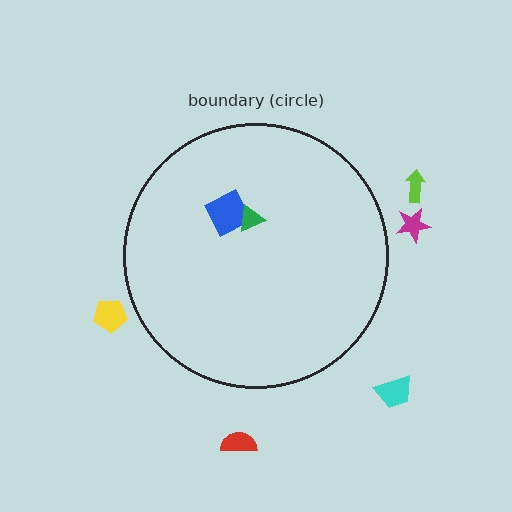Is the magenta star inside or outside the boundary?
Outside.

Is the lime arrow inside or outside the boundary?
Outside.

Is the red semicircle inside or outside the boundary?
Outside.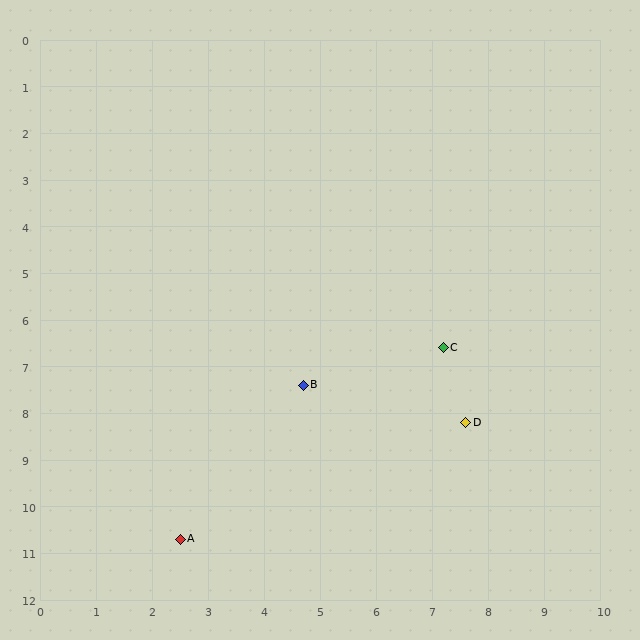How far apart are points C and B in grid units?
Points C and B are about 2.6 grid units apart.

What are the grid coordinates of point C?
Point C is at approximately (7.2, 6.6).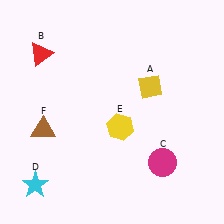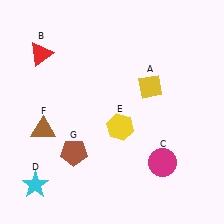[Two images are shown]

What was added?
A brown pentagon (G) was added in Image 2.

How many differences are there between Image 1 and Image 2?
There is 1 difference between the two images.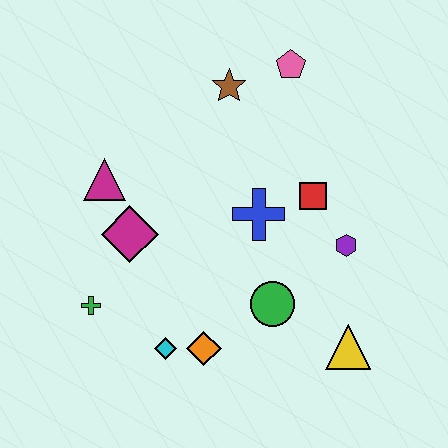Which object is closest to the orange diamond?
The cyan diamond is closest to the orange diamond.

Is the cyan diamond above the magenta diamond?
No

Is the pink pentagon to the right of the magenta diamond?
Yes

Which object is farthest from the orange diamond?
The pink pentagon is farthest from the orange diamond.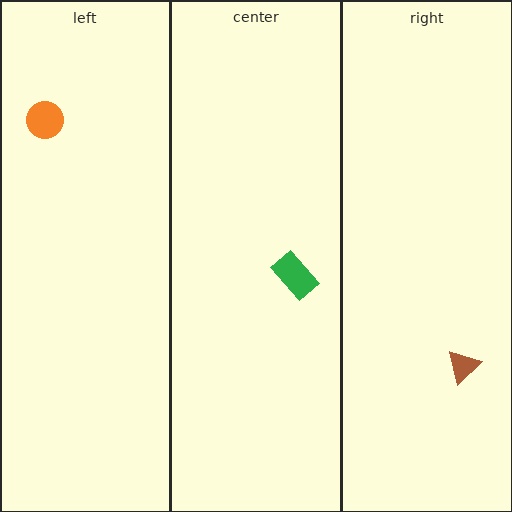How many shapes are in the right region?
1.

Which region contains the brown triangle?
The right region.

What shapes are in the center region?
The green rectangle.